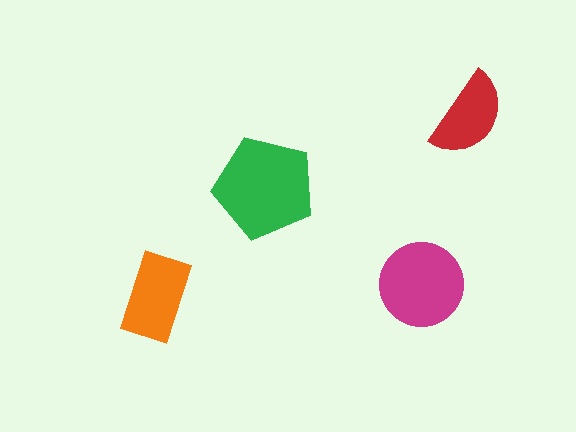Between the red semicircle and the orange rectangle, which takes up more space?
The orange rectangle.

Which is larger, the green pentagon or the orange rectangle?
The green pentagon.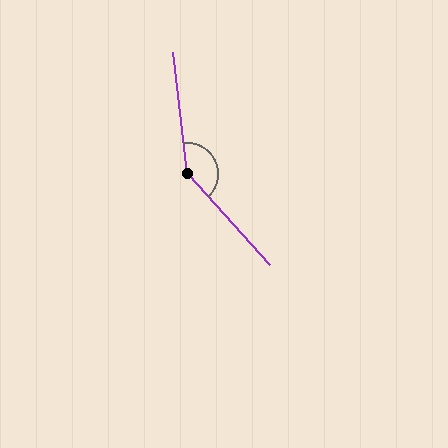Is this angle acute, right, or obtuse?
It is obtuse.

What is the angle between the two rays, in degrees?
Approximately 145 degrees.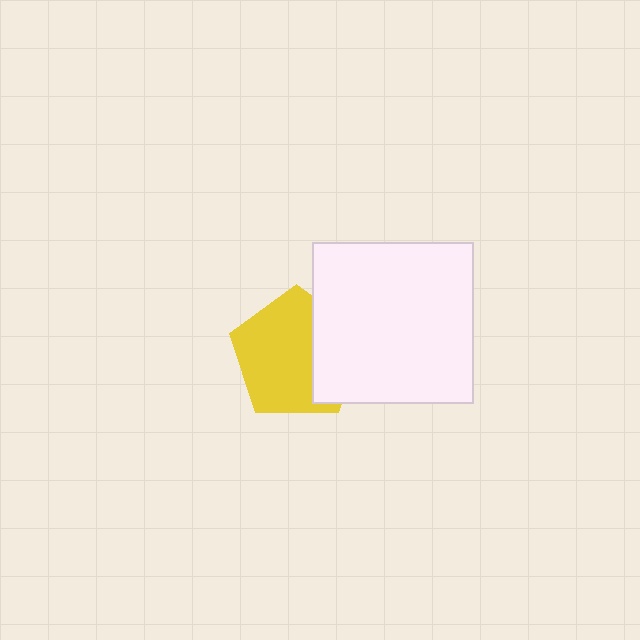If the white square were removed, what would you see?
You would see the complete yellow pentagon.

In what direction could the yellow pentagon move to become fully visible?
The yellow pentagon could move left. That would shift it out from behind the white square entirely.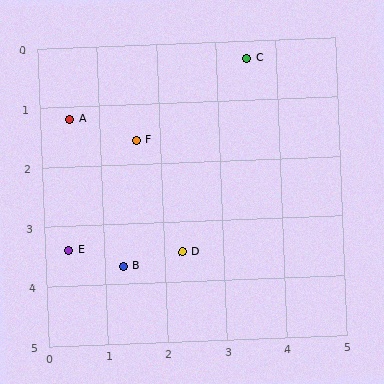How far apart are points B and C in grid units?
Points B and C are about 4.0 grid units apart.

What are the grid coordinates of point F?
Point F is at approximately (1.6, 1.6).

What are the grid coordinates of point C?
Point C is at approximately (3.5, 0.3).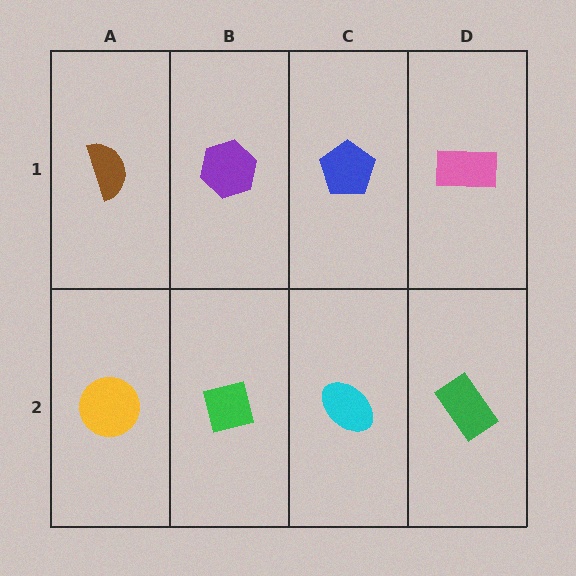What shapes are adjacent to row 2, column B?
A purple hexagon (row 1, column B), a yellow circle (row 2, column A), a cyan ellipse (row 2, column C).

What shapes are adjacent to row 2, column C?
A blue pentagon (row 1, column C), a green square (row 2, column B), a green rectangle (row 2, column D).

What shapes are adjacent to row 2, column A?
A brown semicircle (row 1, column A), a green square (row 2, column B).